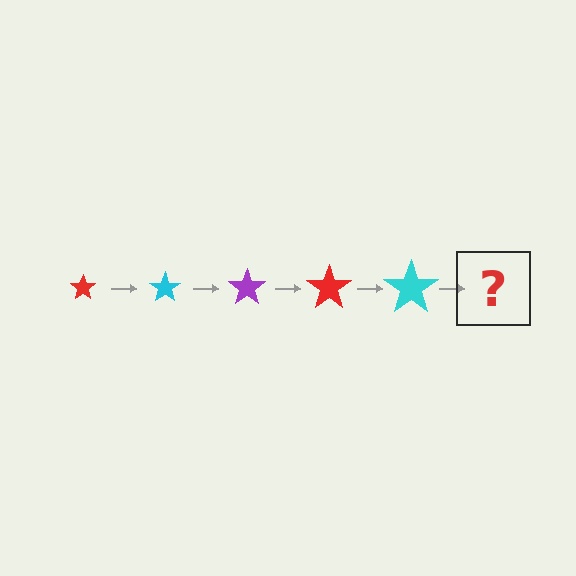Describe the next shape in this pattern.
It should be a purple star, larger than the previous one.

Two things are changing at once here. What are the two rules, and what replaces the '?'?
The two rules are that the star grows larger each step and the color cycles through red, cyan, and purple. The '?' should be a purple star, larger than the previous one.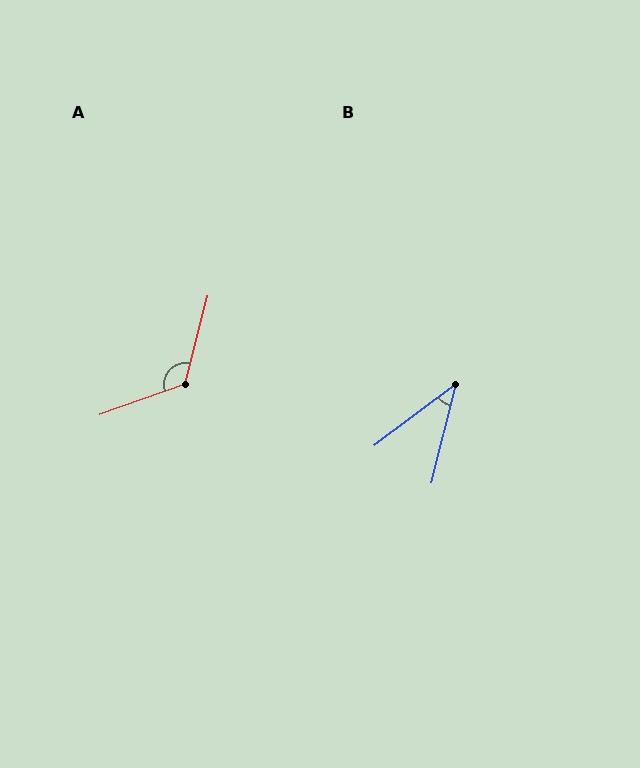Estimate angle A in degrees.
Approximately 124 degrees.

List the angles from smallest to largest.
B (39°), A (124°).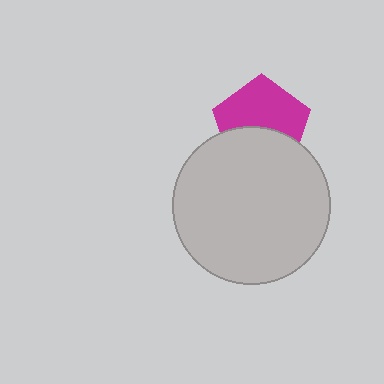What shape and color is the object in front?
The object in front is a light gray circle.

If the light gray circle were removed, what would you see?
You would see the complete magenta pentagon.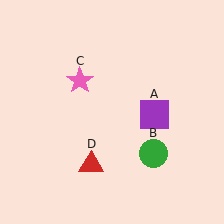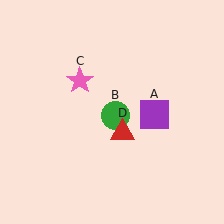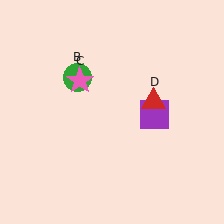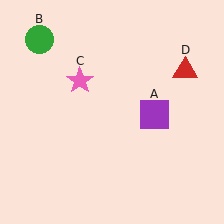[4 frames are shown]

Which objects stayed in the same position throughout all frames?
Purple square (object A) and pink star (object C) remained stationary.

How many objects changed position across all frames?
2 objects changed position: green circle (object B), red triangle (object D).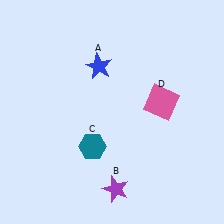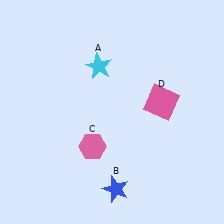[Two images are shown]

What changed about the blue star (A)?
In Image 1, A is blue. In Image 2, it changed to cyan.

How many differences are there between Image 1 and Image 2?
There are 3 differences between the two images.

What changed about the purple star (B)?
In Image 1, B is purple. In Image 2, it changed to blue.